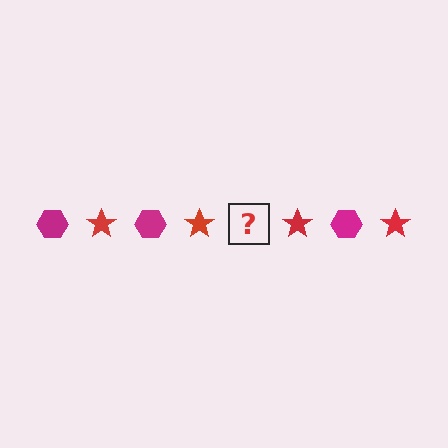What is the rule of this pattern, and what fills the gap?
The rule is that the pattern alternates between magenta hexagon and red star. The gap should be filled with a magenta hexagon.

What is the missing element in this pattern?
The missing element is a magenta hexagon.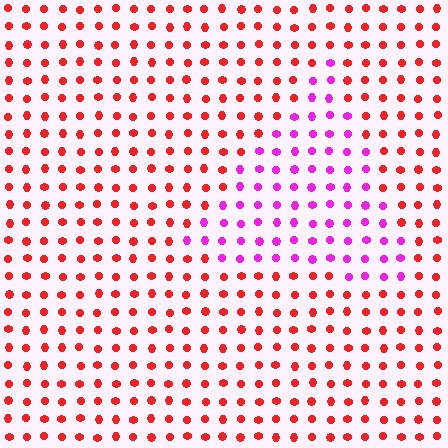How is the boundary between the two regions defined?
The boundary is defined purely by a slight shift in hue (about 57 degrees). Spacing, size, and orientation are identical on both sides.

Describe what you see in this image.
The image is filled with small red elements in a uniform arrangement. A triangle-shaped region is visible where the elements are tinted to a slightly different hue, forming a subtle color boundary.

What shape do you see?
I see a triangle.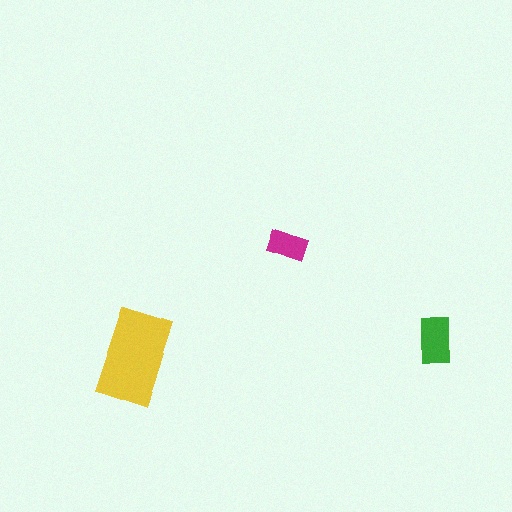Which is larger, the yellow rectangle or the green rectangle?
The yellow one.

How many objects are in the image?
There are 3 objects in the image.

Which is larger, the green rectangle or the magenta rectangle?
The green one.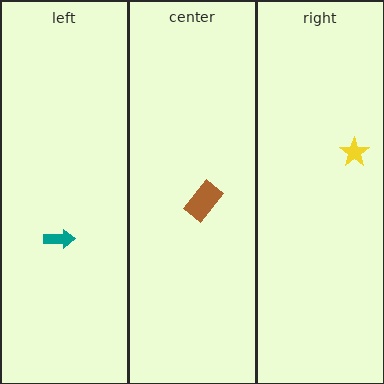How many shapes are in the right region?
1.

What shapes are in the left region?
The teal arrow.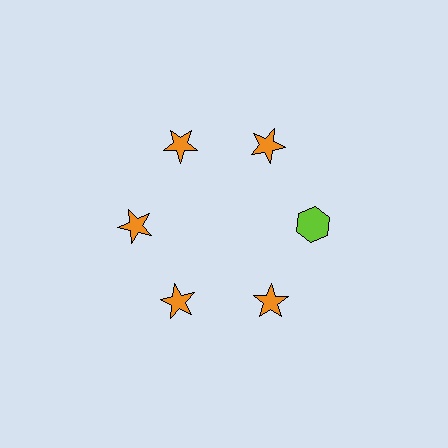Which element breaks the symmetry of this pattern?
The lime hexagon at roughly the 3 o'clock position breaks the symmetry. All other shapes are orange stars.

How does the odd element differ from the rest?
It differs in both color (lime instead of orange) and shape (hexagon instead of star).